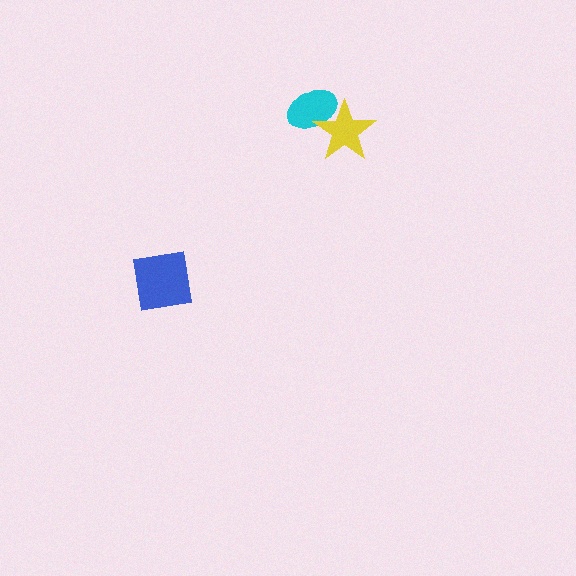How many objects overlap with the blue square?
0 objects overlap with the blue square.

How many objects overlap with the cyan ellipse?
1 object overlaps with the cyan ellipse.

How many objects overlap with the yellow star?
1 object overlaps with the yellow star.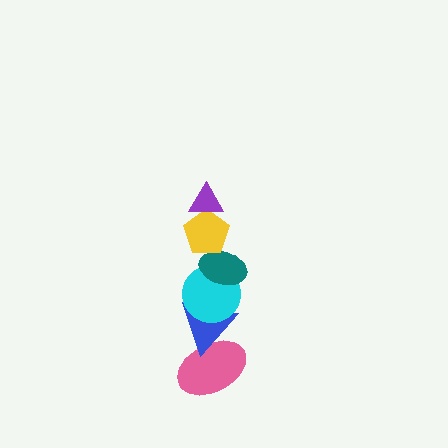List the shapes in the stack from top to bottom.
From top to bottom: the purple triangle, the yellow pentagon, the teal ellipse, the cyan circle, the blue triangle, the pink ellipse.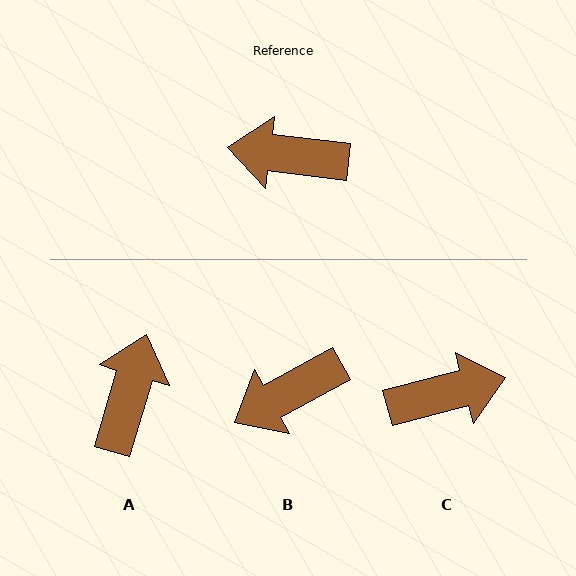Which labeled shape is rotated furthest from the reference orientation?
C, about 159 degrees away.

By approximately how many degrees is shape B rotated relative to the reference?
Approximately 36 degrees counter-clockwise.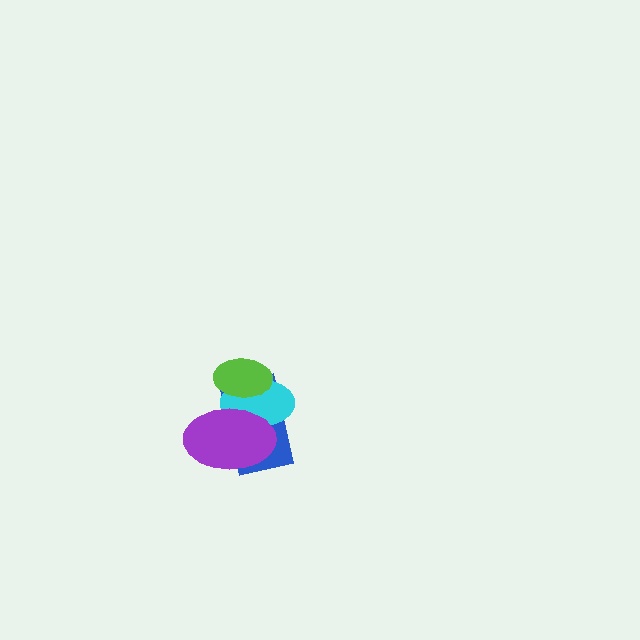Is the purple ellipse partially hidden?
No, no other shape covers it.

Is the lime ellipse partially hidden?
Yes, it is partially covered by another shape.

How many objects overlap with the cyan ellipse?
3 objects overlap with the cyan ellipse.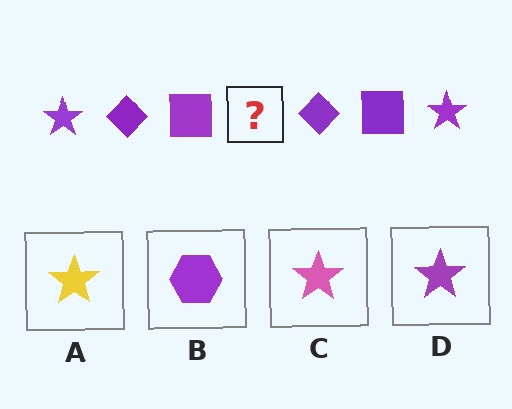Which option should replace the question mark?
Option D.